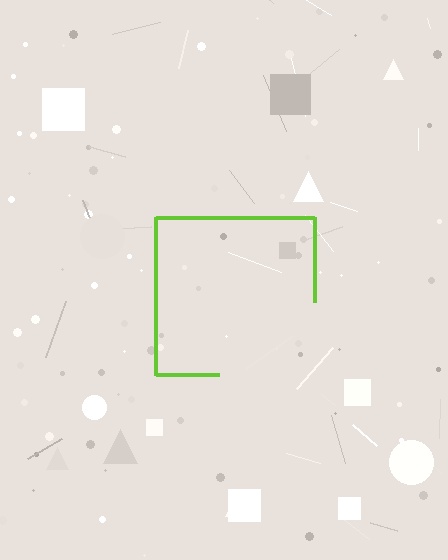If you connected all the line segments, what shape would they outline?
They would outline a square.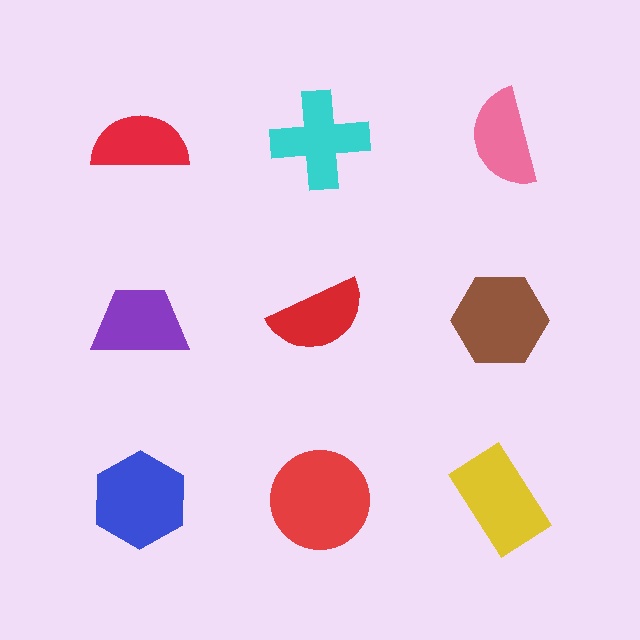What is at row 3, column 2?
A red circle.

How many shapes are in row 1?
3 shapes.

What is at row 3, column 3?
A yellow rectangle.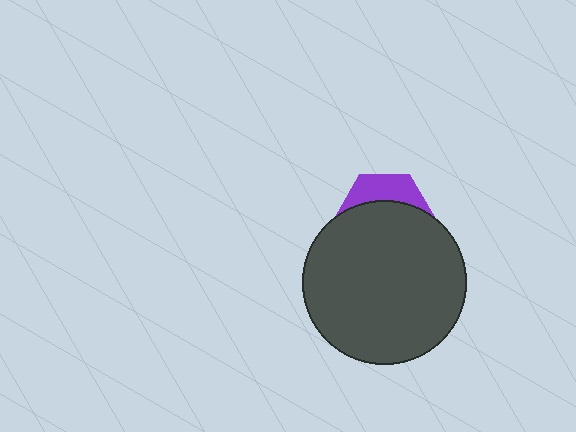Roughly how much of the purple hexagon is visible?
A small part of it is visible (roughly 31%).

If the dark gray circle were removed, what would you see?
You would see the complete purple hexagon.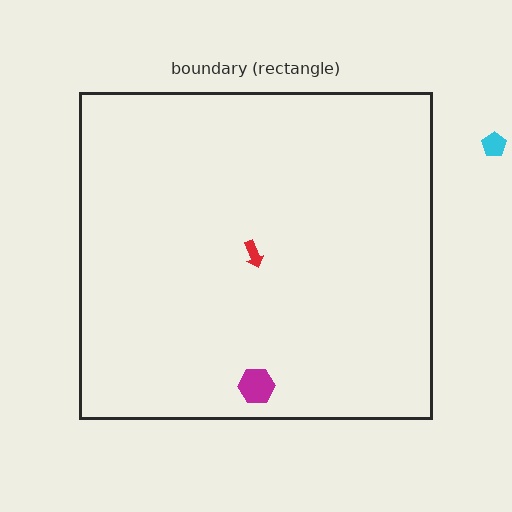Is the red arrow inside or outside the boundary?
Inside.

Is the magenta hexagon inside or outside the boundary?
Inside.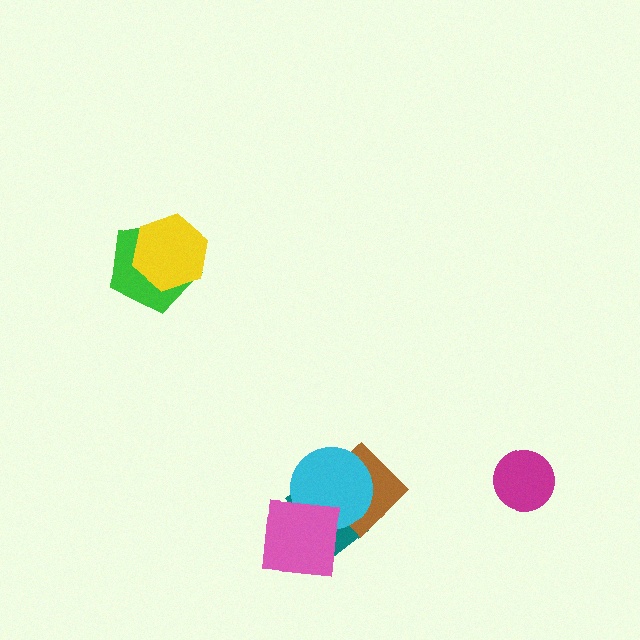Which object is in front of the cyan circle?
The pink square is in front of the cyan circle.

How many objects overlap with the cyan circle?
3 objects overlap with the cyan circle.